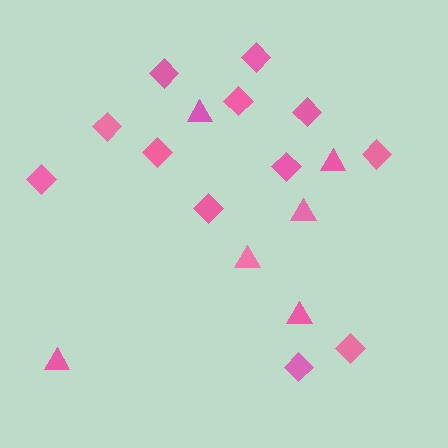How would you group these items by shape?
There are 2 groups: one group of diamonds (12) and one group of triangles (6).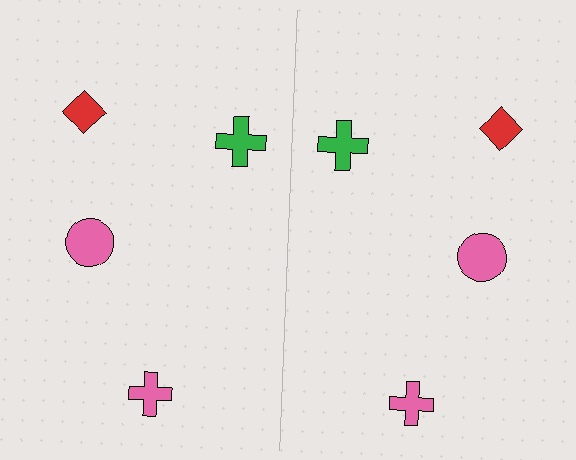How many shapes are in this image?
There are 8 shapes in this image.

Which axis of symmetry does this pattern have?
The pattern has a vertical axis of symmetry running through the center of the image.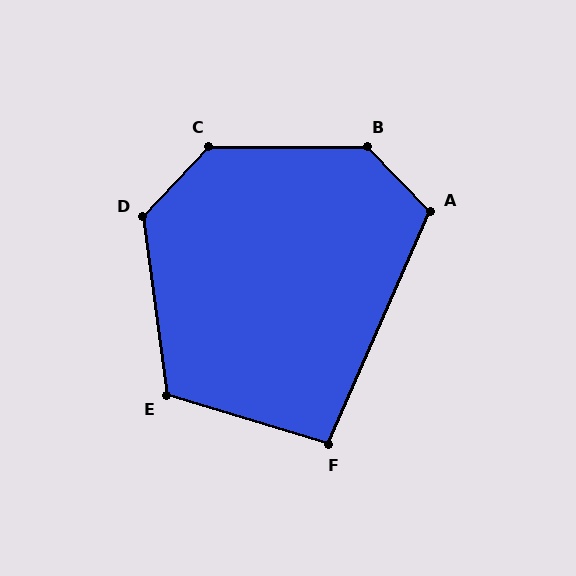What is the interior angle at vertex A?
Approximately 112 degrees (obtuse).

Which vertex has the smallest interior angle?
F, at approximately 97 degrees.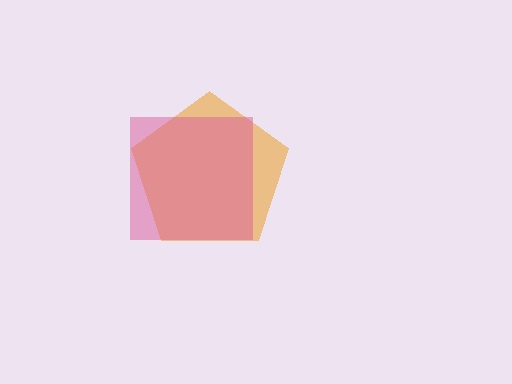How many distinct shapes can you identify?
There are 2 distinct shapes: an orange pentagon, a pink square.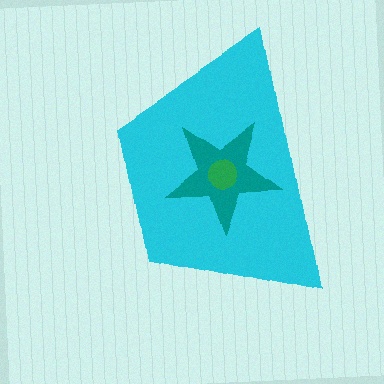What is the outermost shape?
The cyan trapezoid.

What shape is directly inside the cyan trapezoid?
The teal star.